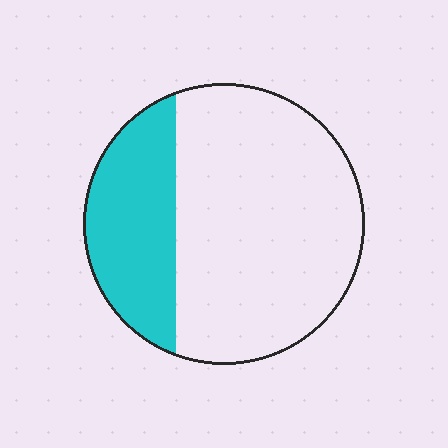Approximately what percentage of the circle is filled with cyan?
Approximately 30%.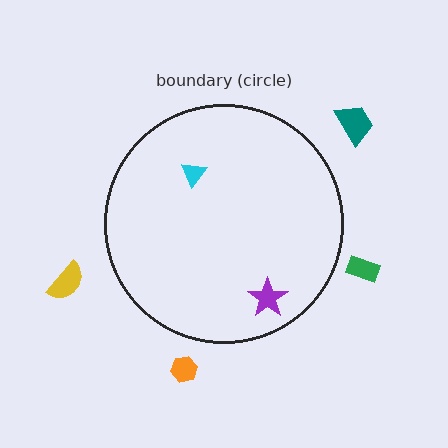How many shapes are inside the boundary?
2 inside, 4 outside.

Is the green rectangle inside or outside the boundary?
Outside.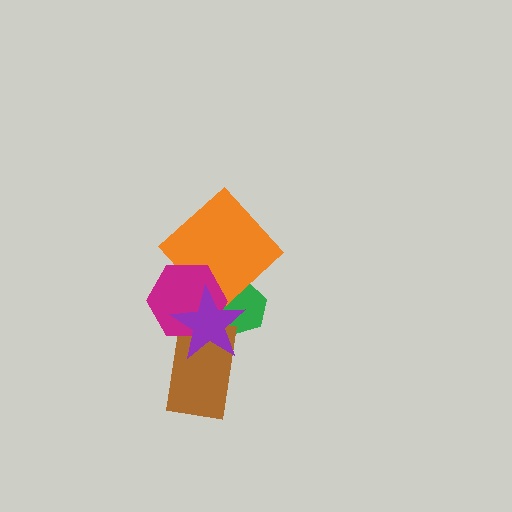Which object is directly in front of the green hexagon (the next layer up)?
The orange diamond is directly in front of the green hexagon.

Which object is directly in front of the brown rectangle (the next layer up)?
The magenta hexagon is directly in front of the brown rectangle.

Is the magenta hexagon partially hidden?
Yes, it is partially covered by another shape.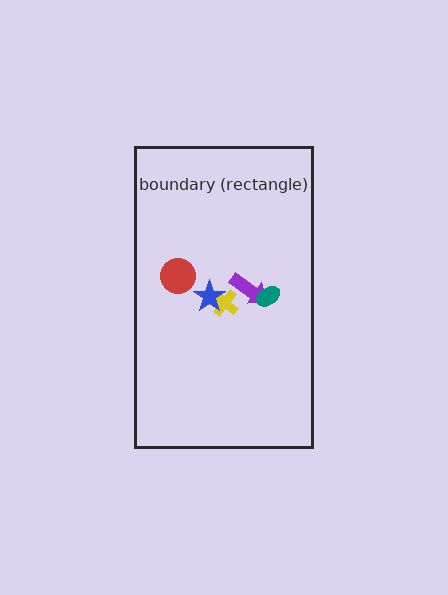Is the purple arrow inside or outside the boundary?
Inside.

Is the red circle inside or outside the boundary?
Inside.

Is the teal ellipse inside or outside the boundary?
Inside.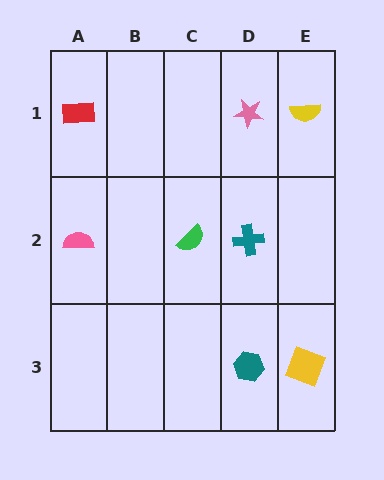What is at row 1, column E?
A yellow semicircle.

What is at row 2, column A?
A pink semicircle.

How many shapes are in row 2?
3 shapes.